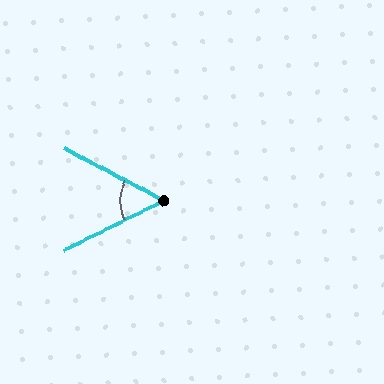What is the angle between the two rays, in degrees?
Approximately 54 degrees.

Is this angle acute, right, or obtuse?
It is acute.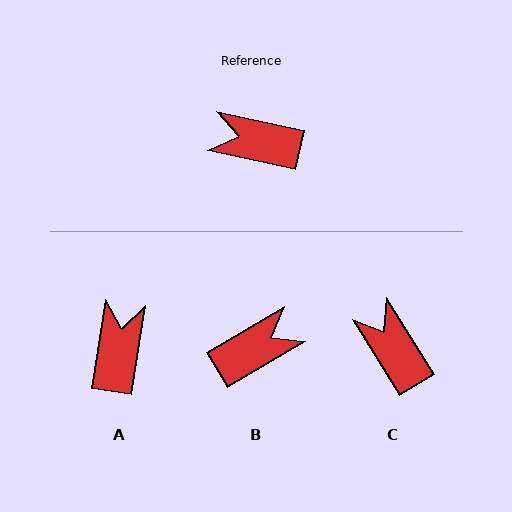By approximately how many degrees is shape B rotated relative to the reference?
Approximately 137 degrees clockwise.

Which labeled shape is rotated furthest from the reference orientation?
B, about 137 degrees away.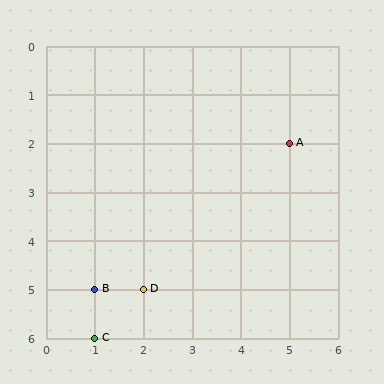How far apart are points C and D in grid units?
Points C and D are 1 column and 1 row apart (about 1.4 grid units diagonally).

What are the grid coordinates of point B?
Point B is at grid coordinates (1, 5).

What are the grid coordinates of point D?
Point D is at grid coordinates (2, 5).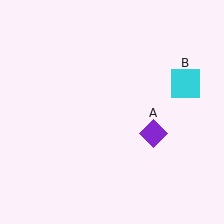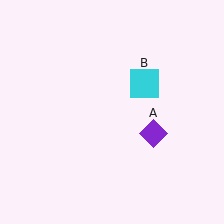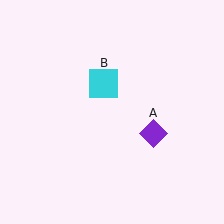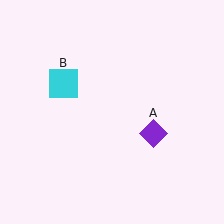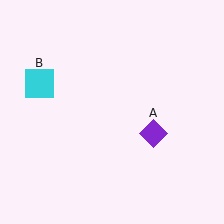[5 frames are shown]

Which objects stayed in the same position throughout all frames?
Purple diamond (object A) remained stationary.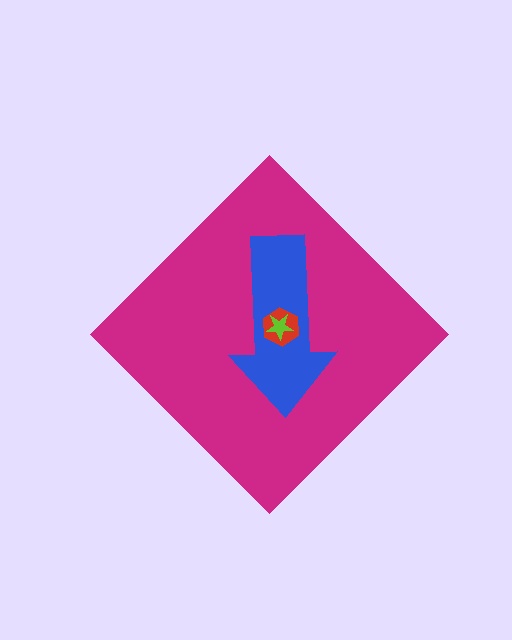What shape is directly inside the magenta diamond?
The blue arrow.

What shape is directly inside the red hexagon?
The lime star.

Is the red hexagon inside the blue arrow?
Yes.